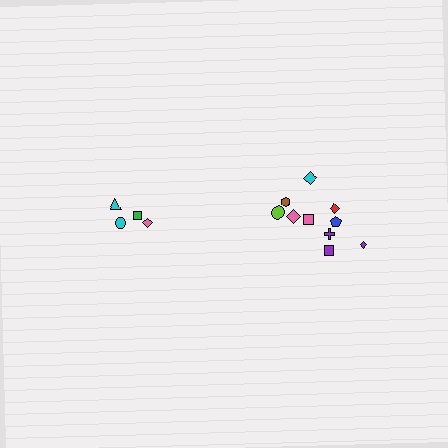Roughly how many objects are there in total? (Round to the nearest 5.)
Roughly 15 objects in total.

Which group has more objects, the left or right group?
The right group.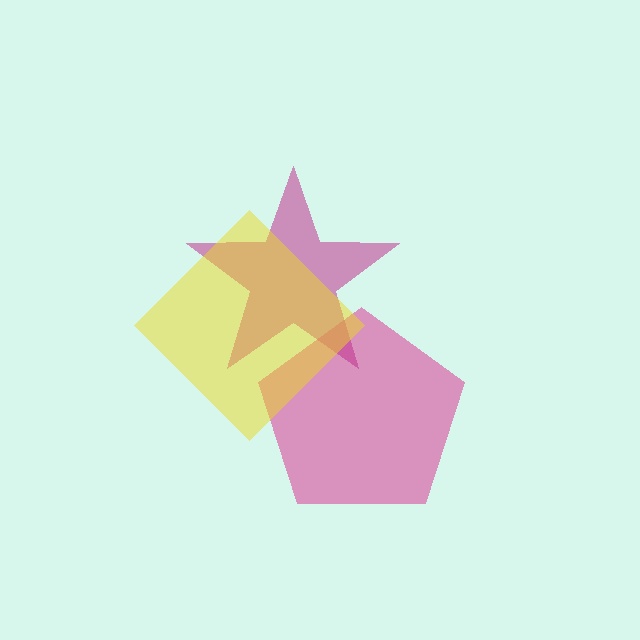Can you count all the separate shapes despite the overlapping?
Yes, there are 3 separate shapes.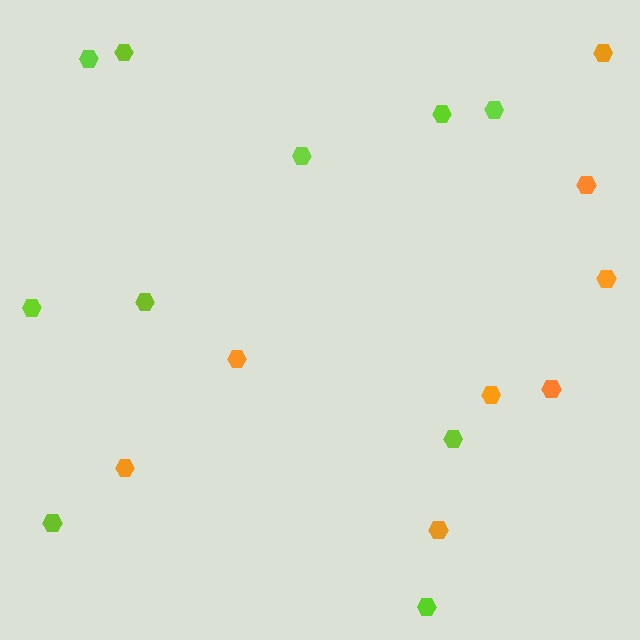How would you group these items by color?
There are 2 groups: one group of lime hexagons (10) and one group of orange hexagons (8).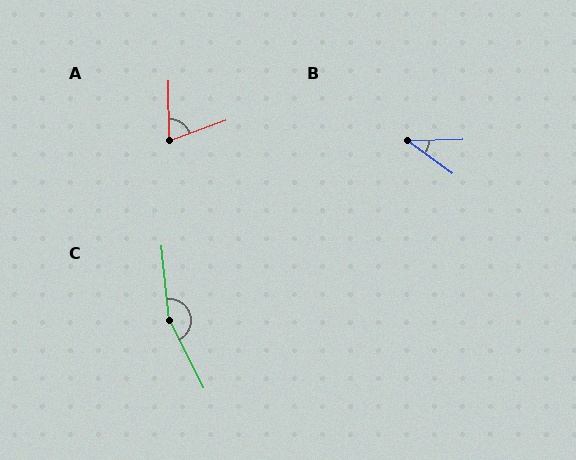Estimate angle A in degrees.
Approximately 71 degrees.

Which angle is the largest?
C, at approximately 159 degrees.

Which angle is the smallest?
B, at approximately 38 degrees.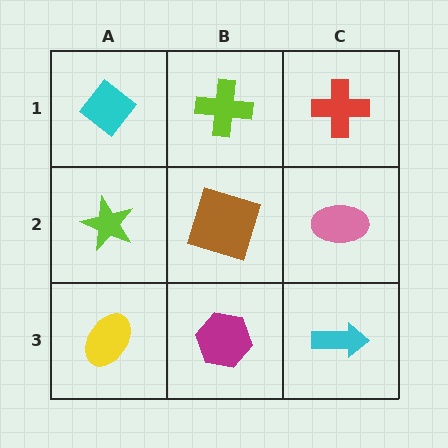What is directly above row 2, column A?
A cyan diamond.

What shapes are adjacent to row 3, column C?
A pink ellipse (row 2, column C), a magenta hexagon (row 3, column B).